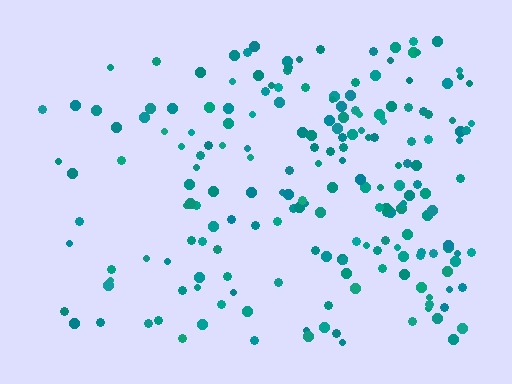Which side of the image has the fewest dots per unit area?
The left.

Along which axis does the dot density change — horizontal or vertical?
Horizontal.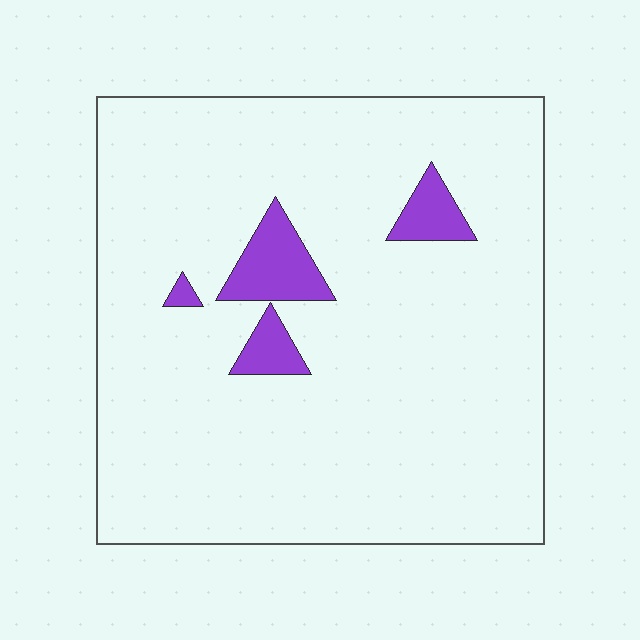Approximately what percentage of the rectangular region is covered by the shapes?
Approximately 5%.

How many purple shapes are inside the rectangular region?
4.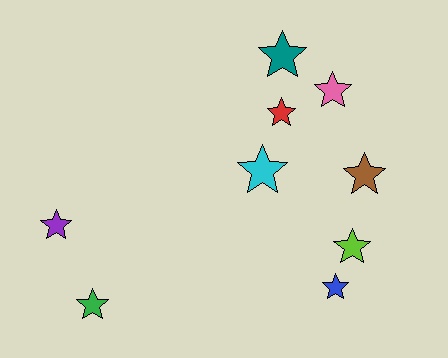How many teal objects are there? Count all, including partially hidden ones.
There is 1 teal object.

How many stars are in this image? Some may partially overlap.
There are 9 stars.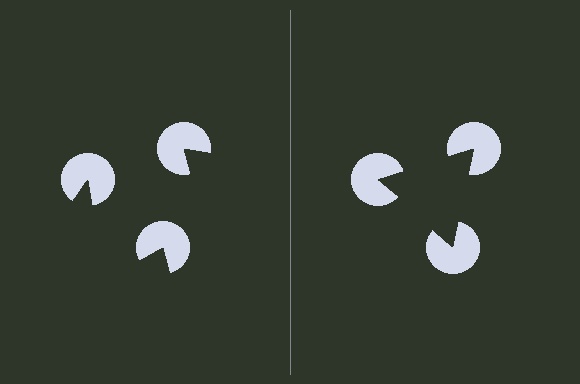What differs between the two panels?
The pac-man discs are positioned identically on both sides; only the wedge orientations differ. On the right they align to a triangle; on the left they are misaligned.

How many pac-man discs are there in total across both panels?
6 — 3 on each side.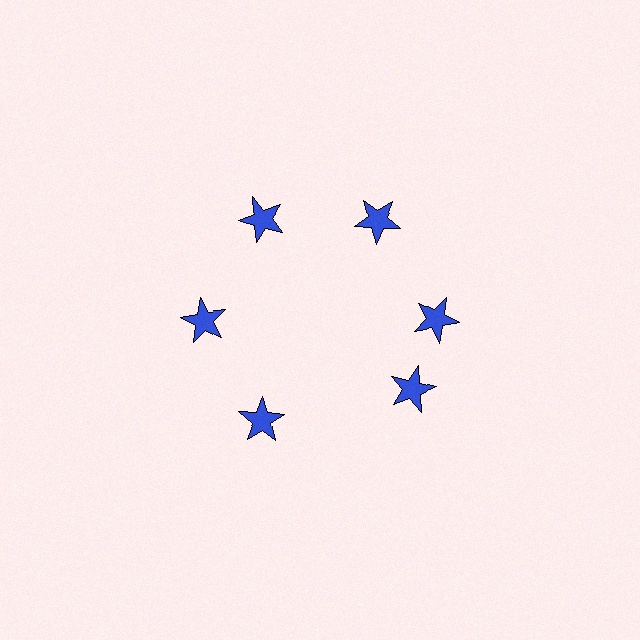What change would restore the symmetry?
The symmetry would be restored by rotating it back into even spacing with its neighbors so that all 6 stars sit at equal angles and equal distance from the center.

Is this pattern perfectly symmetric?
No. The 6 blue stars are arranged in a ring, but one element near the 5 o'clock position is rotated out of alignment along the ring, breaking the 6-fold rotational symmetry.